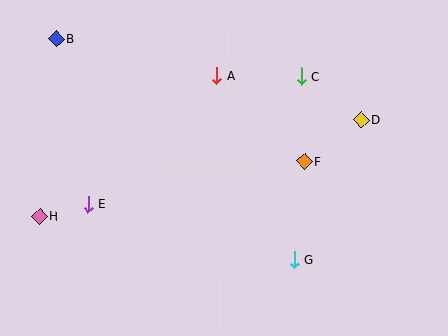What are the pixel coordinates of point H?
Point H is at (40, 216).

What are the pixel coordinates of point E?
Point E is at (88, 204).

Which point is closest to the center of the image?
Point F at (305, 161) is closest to the center.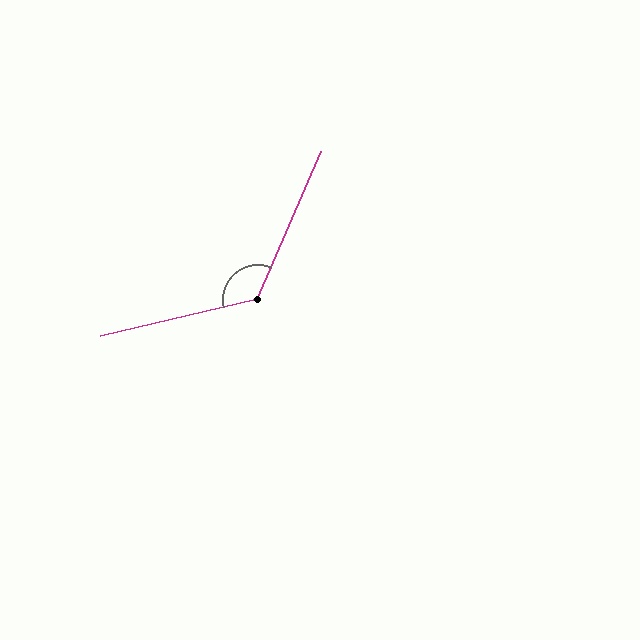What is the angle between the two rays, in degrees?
Approximately 126 degrees.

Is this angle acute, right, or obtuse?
It is obtuse.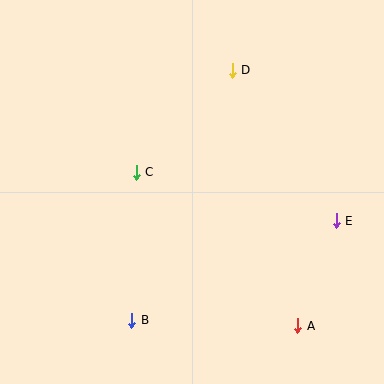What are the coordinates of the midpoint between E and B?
The midpoint between E and B is at (234, 270).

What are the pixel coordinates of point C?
Point C is at (136, 172).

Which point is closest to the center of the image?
Point C at (136, 172) is closest to the center.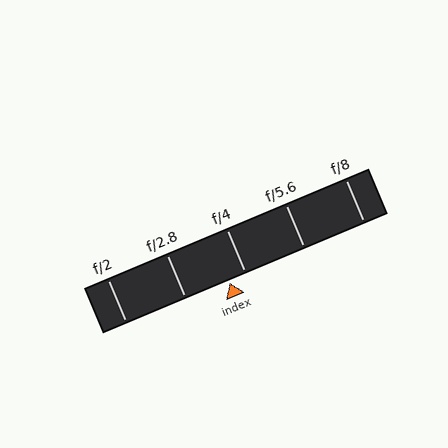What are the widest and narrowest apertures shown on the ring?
The widest aperture shown is f/2 and the narrowest is f/8.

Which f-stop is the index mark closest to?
The index mark is closest to f/4.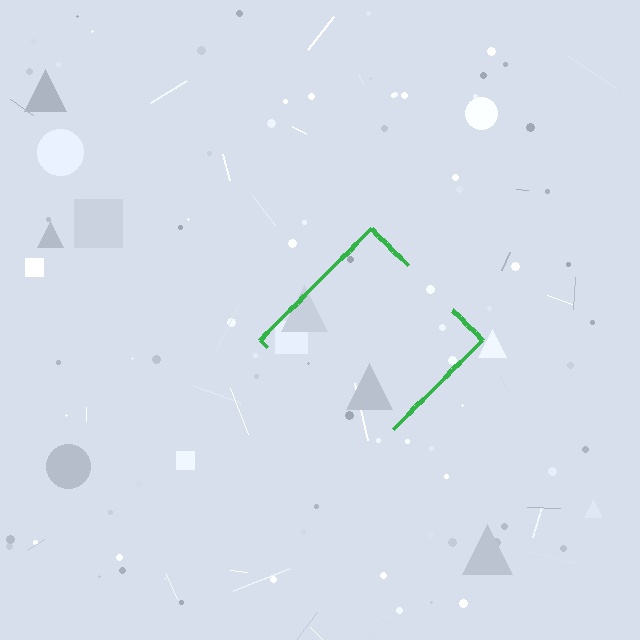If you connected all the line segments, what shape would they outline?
They would outline a diamond.